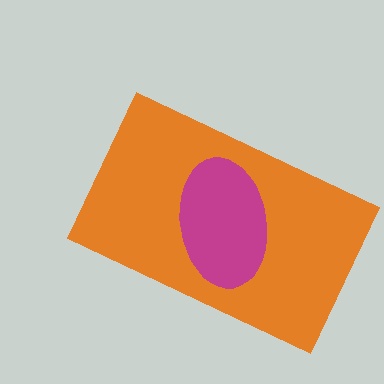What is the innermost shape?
The magenta ellipse.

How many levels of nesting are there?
2.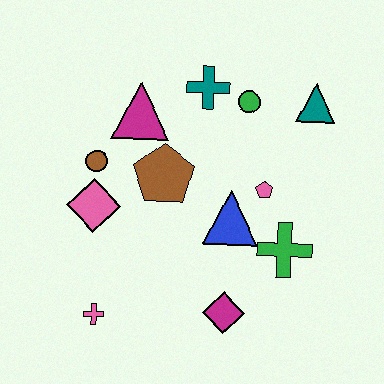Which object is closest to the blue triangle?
The pink pentagon is closest to the blue triangle.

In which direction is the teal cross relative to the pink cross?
The teal cross is above the pink cross.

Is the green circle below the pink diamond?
No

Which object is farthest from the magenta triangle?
The magenta diamond is farthest from the magenta triangle.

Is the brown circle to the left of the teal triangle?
Yes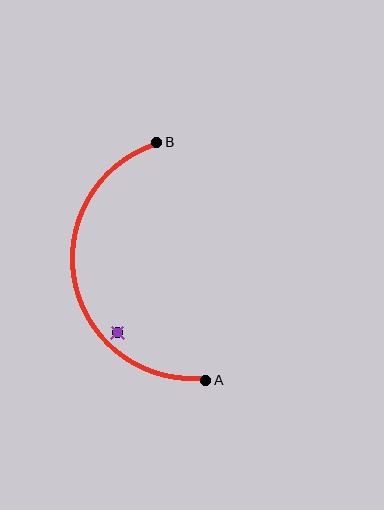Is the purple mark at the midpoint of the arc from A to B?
No — the purple mark does not lie on the arc at all. It sits slightly inside the curve.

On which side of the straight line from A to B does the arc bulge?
The arc bulges to the left of the straight line connecting A and B.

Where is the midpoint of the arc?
The arc midpoint is the point on the curve farthest from the straight line joining A and B. It sits to the left of that line.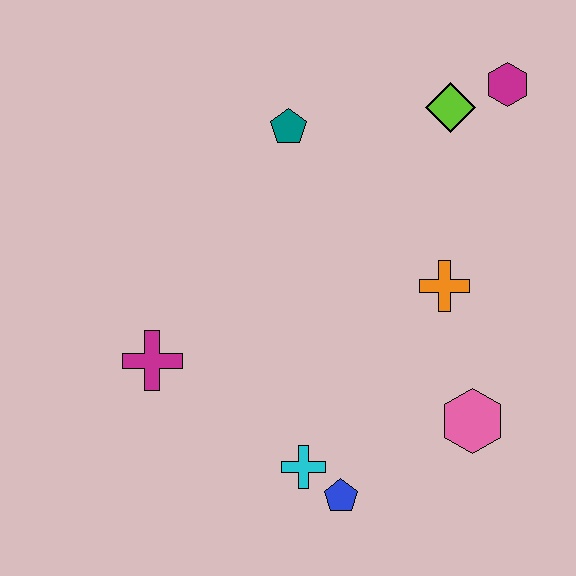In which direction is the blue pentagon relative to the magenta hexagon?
The blue pentagon is below the magenta hexagon.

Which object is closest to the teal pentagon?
The lime diamond is closest to the teal pentagon.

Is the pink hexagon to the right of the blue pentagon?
Yes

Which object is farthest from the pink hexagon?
The teal pentagon is farthest from the pink hexagon.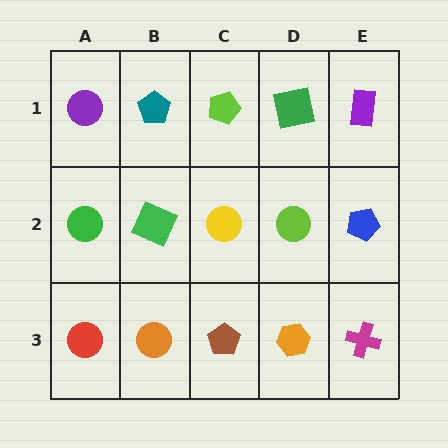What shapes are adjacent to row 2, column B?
A teal pentagon (row 1, column B), an orange circle (row 3, column B), a green circle (row 2, column A), a yellow circle (row 2, column C).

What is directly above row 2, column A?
A purple circle.